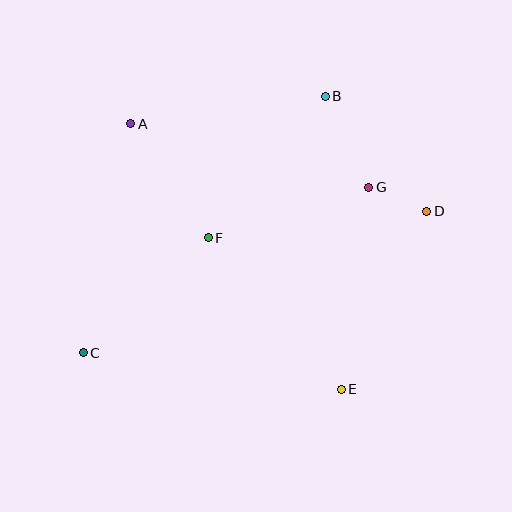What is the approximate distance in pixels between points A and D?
The distance between A and D is approximately 309 pixels.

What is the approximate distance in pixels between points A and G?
The distance between A and G is approximately 247 pixels.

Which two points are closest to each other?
Points D and G are closest to each other.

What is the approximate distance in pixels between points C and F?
The distance between C and F is approximately 170 pixels.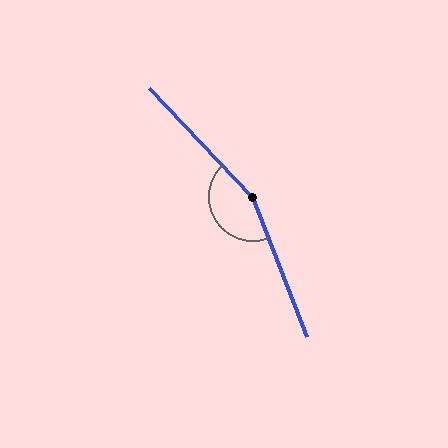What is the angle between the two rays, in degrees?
Approximately 157 degrees.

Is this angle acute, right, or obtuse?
It is obtuse.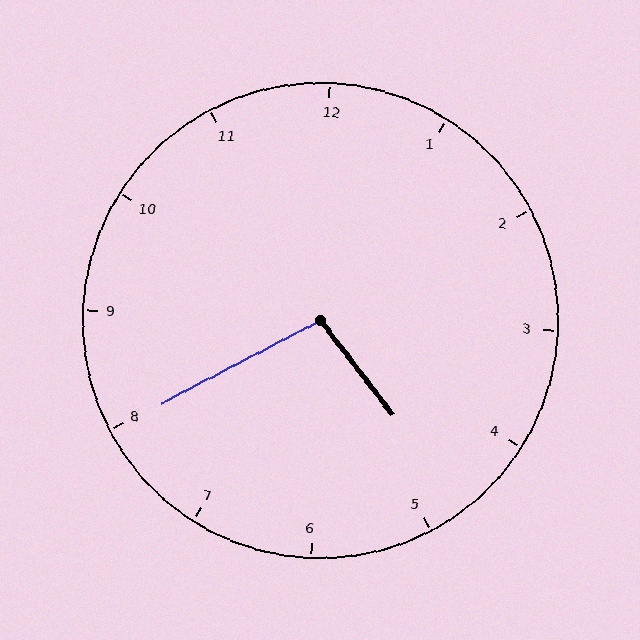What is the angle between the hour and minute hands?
Approximately 100 degrees.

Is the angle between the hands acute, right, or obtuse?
It is obtuse.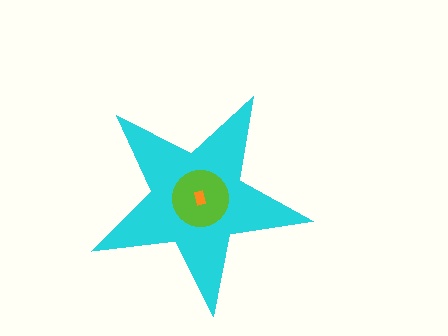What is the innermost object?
The orange rectangle.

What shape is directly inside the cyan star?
The lime circle.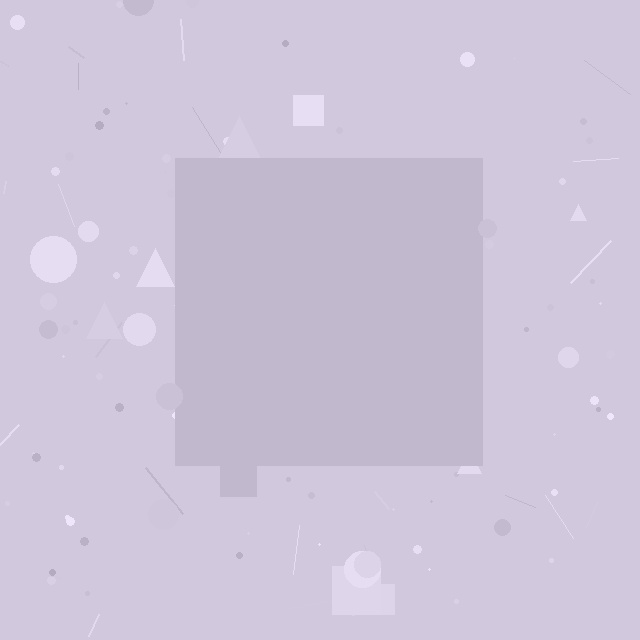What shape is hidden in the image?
A square is hidden in the image.